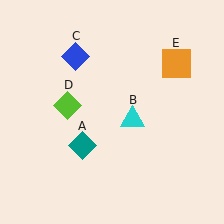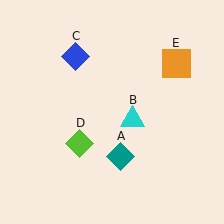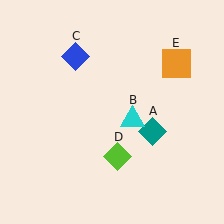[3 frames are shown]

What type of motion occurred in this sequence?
The teal diamond (object A), lime diamond (object D) rotated counterclockwise around the center of the scene.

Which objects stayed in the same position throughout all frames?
Cyan triangle (object B) and blue diamond (object C) and orange square (object E) remained stationary.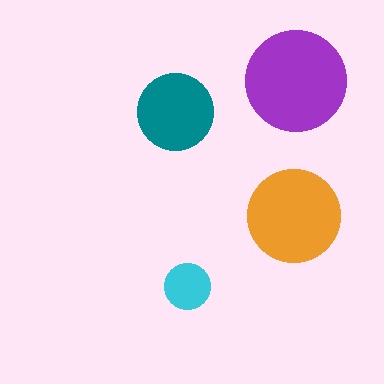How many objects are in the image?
There are 4 objects in the image.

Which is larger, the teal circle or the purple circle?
The purple one.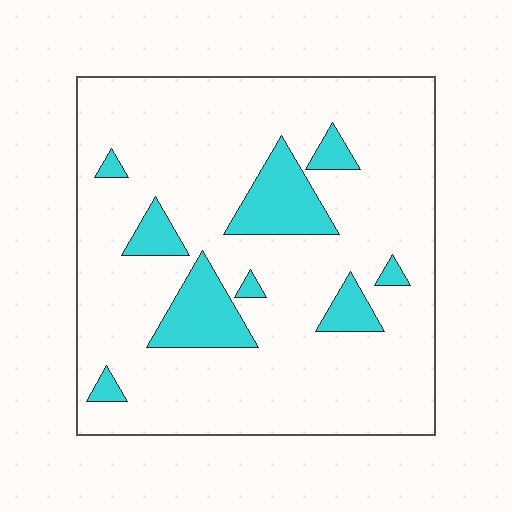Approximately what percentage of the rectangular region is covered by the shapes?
Approximately 15%.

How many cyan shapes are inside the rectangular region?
9.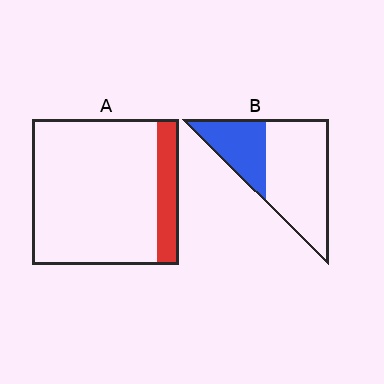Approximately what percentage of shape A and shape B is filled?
A is approximately 15% and B is approximately 35%.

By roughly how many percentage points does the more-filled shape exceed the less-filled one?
By roughly 20 percentage points (B over A).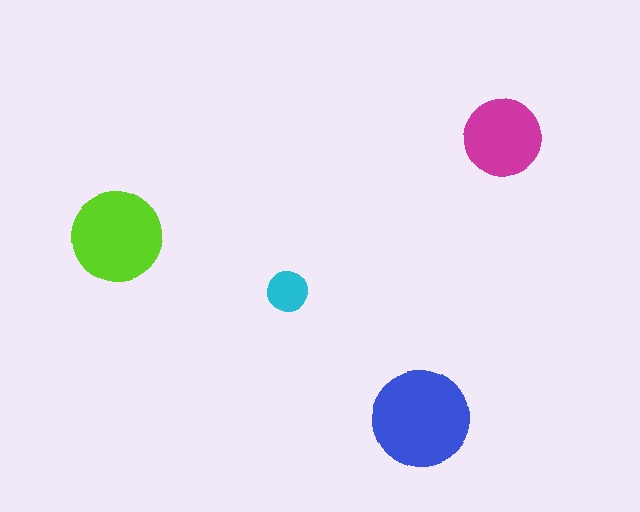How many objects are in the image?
There are 4 objects in the image.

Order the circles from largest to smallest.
the blue one, the lime one, the magenta one, the cyan one.